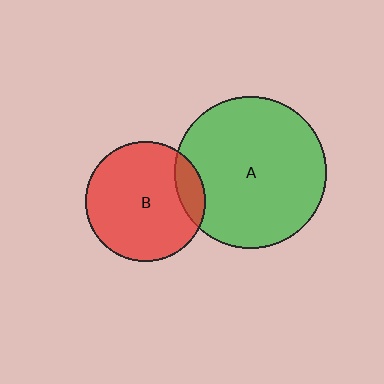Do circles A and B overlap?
Yes.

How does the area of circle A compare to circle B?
Approximately 1.6 times.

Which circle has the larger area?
Circle A (green).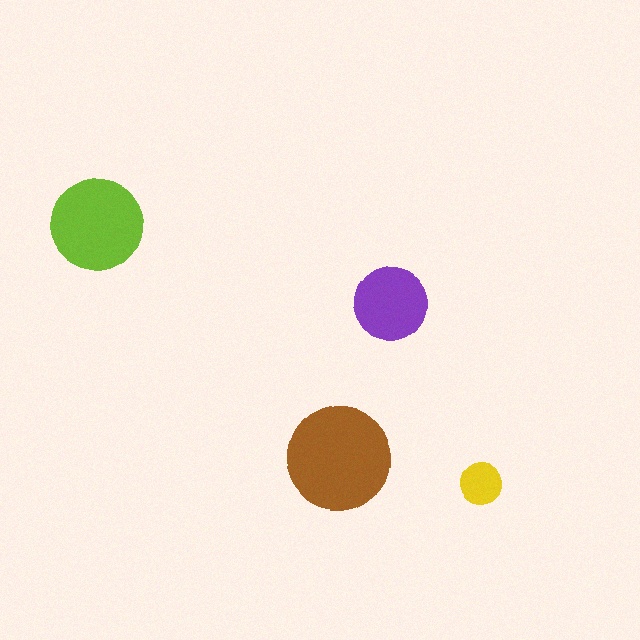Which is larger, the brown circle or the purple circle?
The brown one.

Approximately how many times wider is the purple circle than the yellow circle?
About 2 times wider.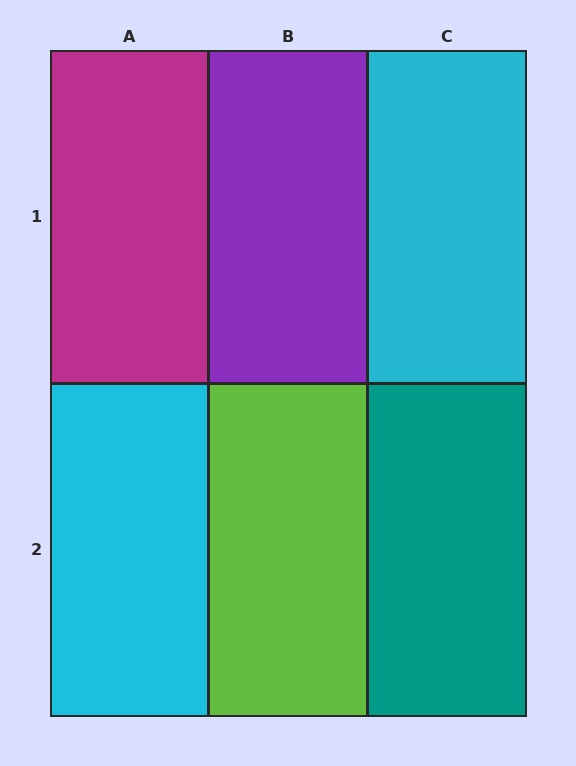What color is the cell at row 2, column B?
Lime.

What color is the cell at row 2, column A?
Cyan.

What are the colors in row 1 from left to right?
Magenta, purple, cyan.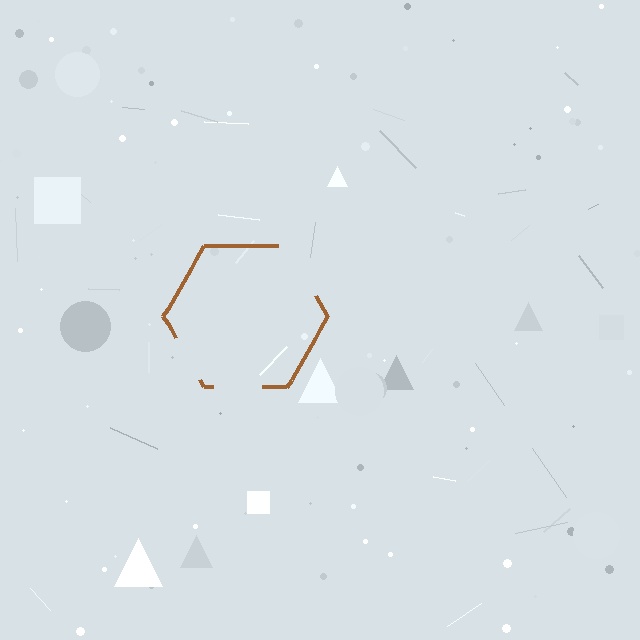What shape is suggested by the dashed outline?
The dashed outline suggests a hexagon.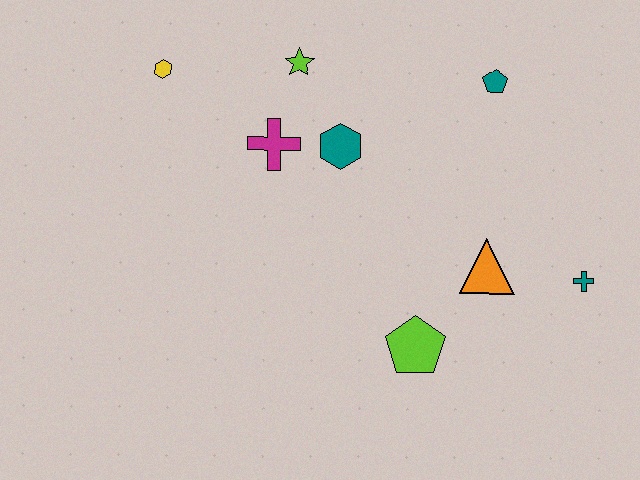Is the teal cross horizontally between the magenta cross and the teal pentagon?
No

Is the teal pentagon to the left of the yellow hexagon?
No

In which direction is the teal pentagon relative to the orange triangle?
The teal pentagon is above the orange triangle.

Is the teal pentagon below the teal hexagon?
No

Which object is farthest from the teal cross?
The yellow hexagon is farthest from the teal cross.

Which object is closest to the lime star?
The magenta cross is closest to the lime star.